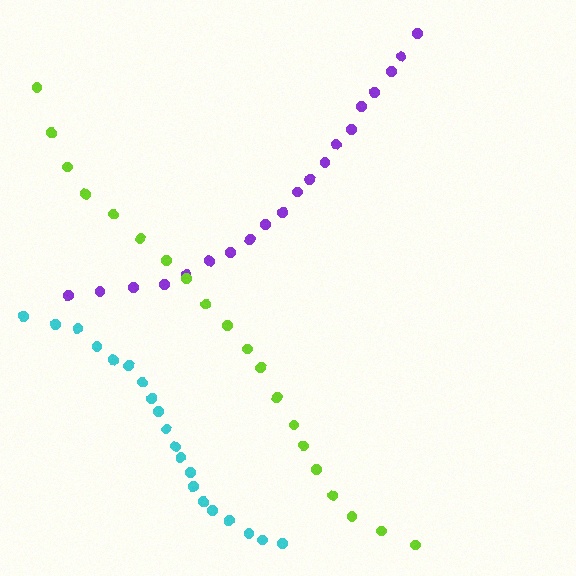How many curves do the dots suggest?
There are 3 distinct paths.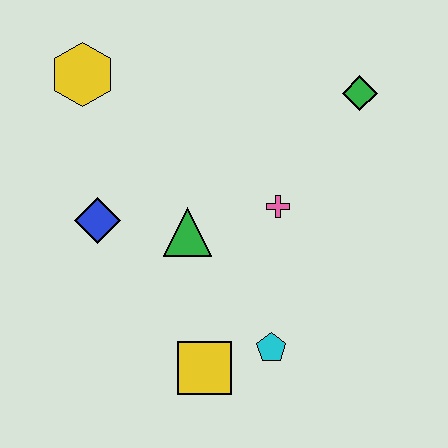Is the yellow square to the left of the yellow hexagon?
No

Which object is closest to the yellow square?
The cyan pentagon is closest to the yellow square.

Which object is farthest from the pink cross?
The yellow hexagon is farthest from the pink cross.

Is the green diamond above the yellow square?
Yes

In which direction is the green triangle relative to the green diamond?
The green triangle is to the left of the green diamond.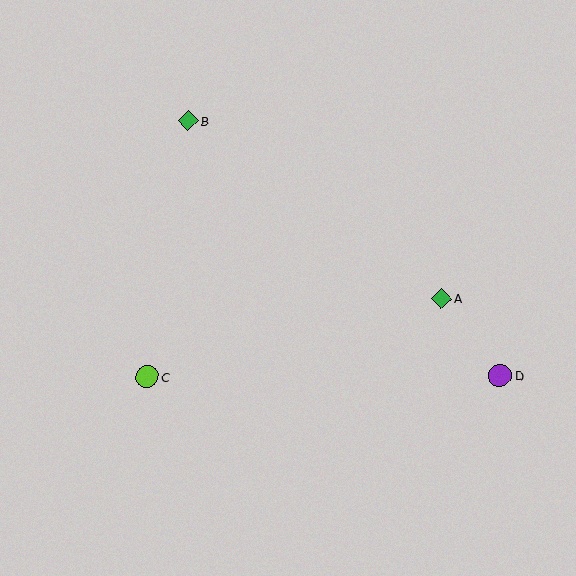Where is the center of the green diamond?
The center of the green diamond is at (188, 121).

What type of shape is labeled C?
Shape C is a lime circle.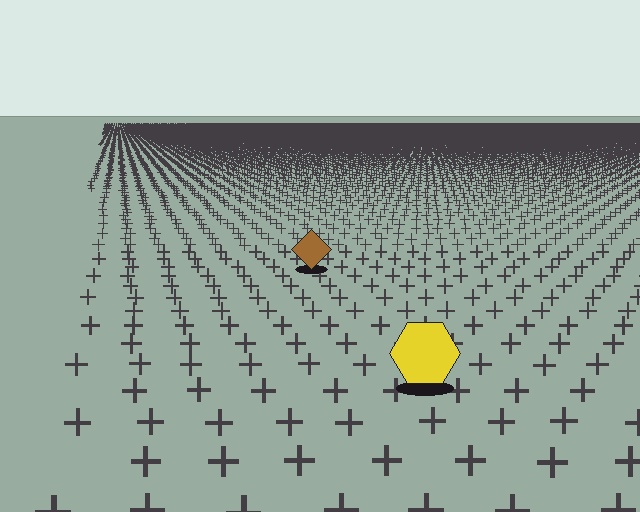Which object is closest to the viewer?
The yellow hexagon is closest. The texture marks near it are larger and more spread out.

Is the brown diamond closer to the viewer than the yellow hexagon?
No. The yellow hexagon is closer — you can tell from the texture gradient: the ground texture is coarser near it.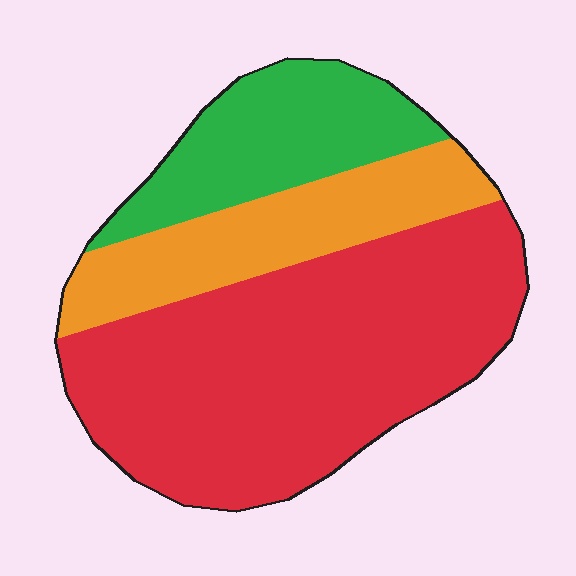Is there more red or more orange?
Red.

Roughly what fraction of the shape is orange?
Orange covers about 20% of the shape.